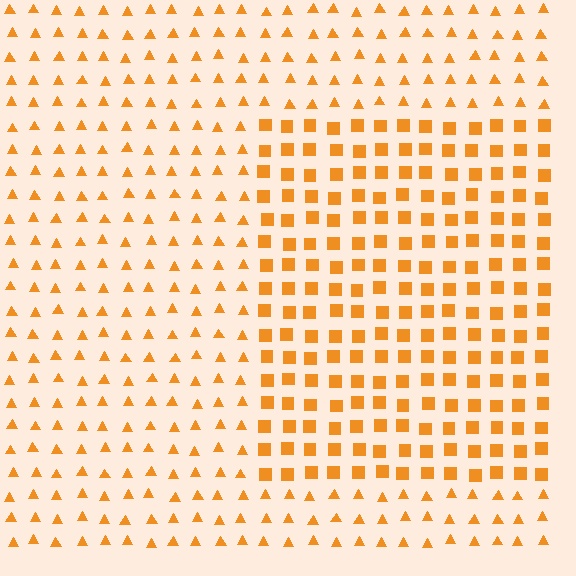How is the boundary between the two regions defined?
The boundary is defined by a change in element shape: squares inside vs. triangles outside. All elements share the same color and spacing.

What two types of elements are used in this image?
The image uses squares inside the rectangle region and triangles outside it.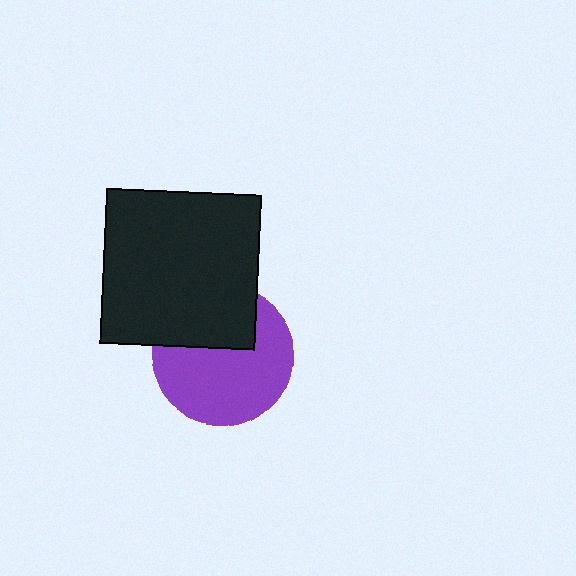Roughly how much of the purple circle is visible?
Most of it is visible (roughly 66%).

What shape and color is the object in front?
The object in front is a black square.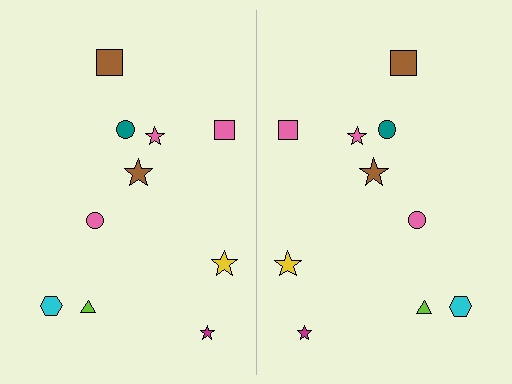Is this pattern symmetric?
Yes, this pattern has bilateral (reflection) symmetry.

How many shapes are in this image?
There are 20 shapes in this image.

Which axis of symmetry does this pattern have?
The pattern has a vertical axis of symmetry running through the center of the image.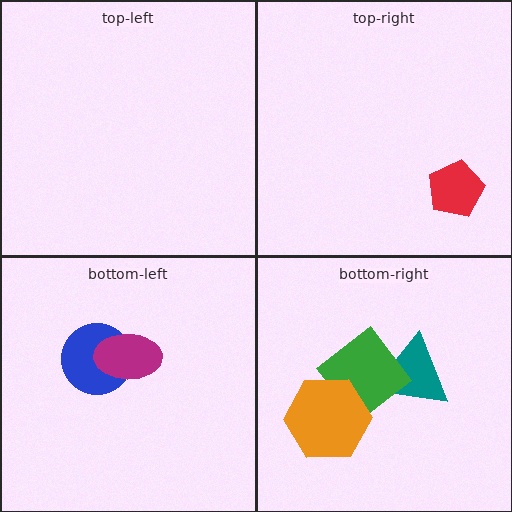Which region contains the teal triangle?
The bottom-right region.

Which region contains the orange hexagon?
The bottom-right region.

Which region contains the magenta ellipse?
The bottom-left region.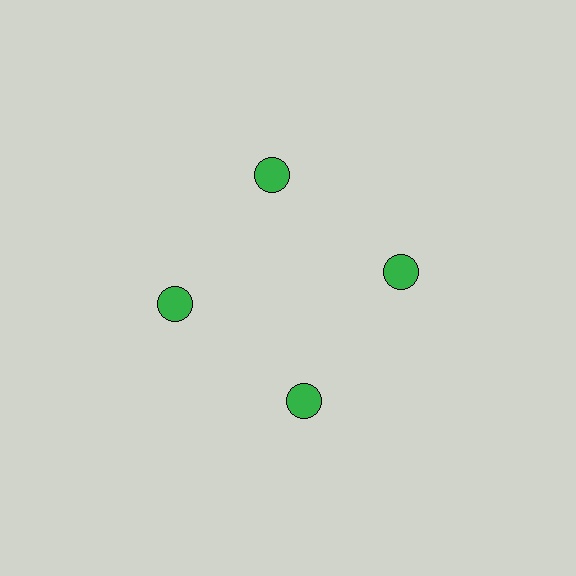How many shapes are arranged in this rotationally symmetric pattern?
There are 4 shapes, arranged in 4 groups of 1.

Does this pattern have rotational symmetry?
Yes, this pattern has 4-fold rotational symmetry. It looks the same after rotating 90 degrees around the center.